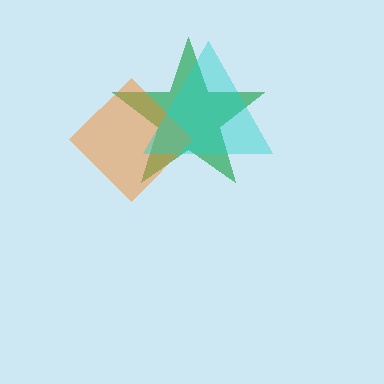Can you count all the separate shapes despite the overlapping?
Yes, there are 3 separate shapes.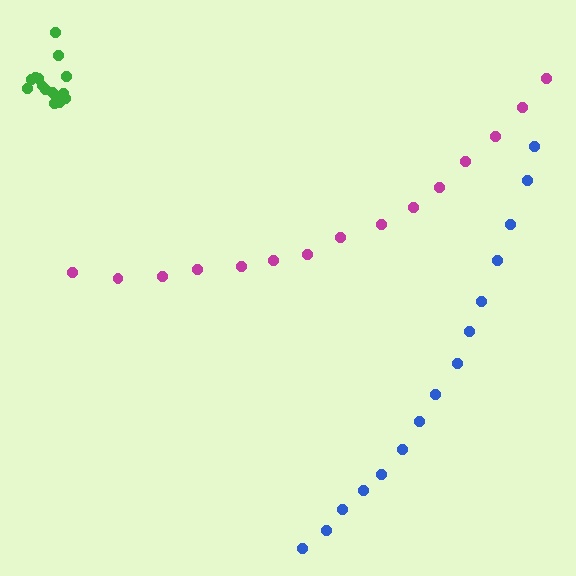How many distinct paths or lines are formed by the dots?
There are 3 distinct paths.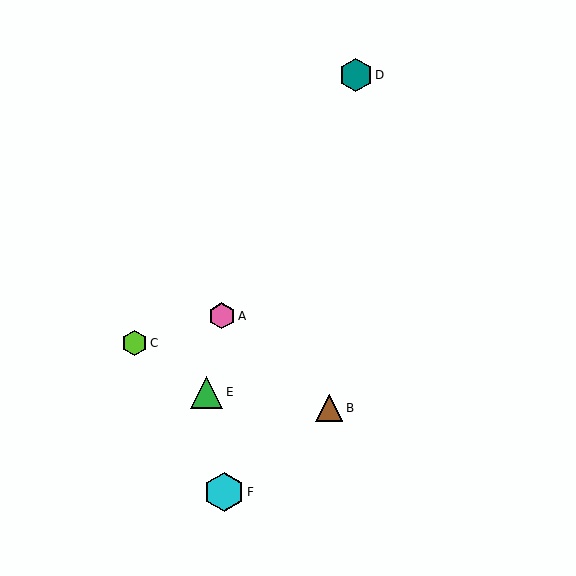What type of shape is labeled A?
Shape A is a pink hexagon.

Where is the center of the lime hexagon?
The center of the lime hexagon is at (134, 343).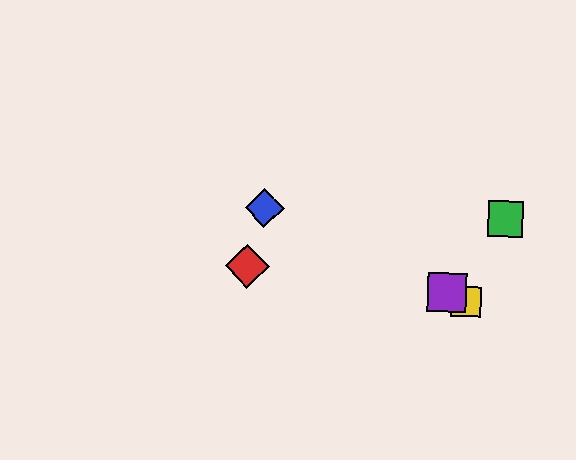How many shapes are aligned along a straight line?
3 shapes (the blue diamond, the yellow square, the purple square) are aligned along a straight line.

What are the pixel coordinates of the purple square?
The purple square is at (447, 293).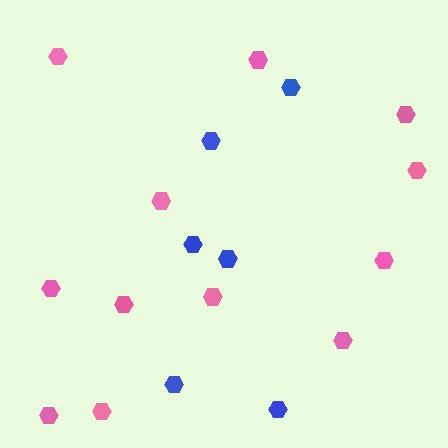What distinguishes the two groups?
There are 2 groups: one group of blue hexagons (6) and one group of pink hexagons (12).